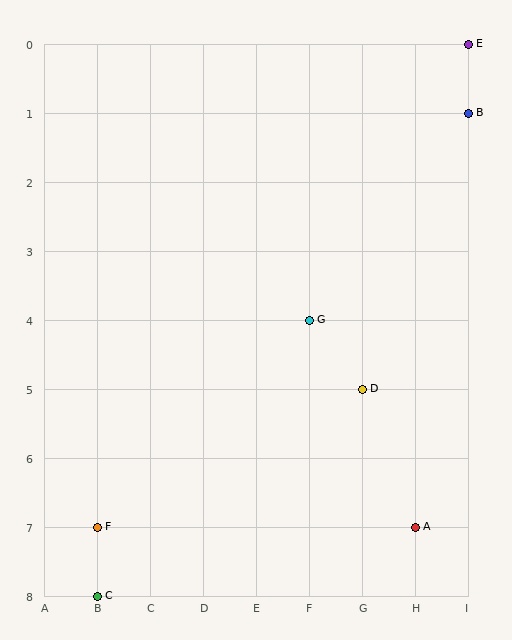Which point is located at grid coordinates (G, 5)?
Point D is at (G, 5).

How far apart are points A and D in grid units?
Points A and D are 1 column and 2 rows apart (about 2.2 grid units diagonally).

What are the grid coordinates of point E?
Point E is at grid coordinates (I, 0).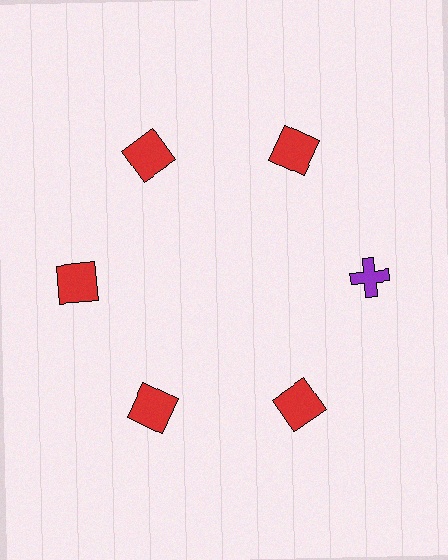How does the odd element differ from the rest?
It differs in both color (purple instead of red) and shape (cross instead of square).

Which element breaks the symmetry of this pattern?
The purple cross at roughly the 3 o'clock position breaks the symmetry. All other shapes are red squares.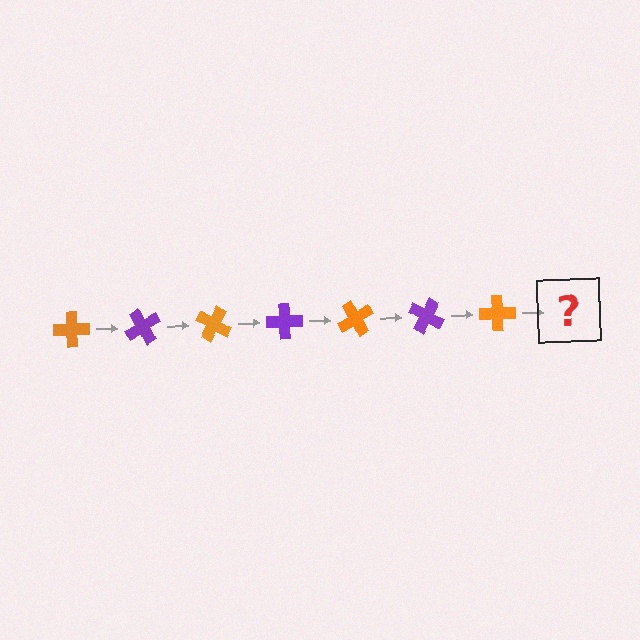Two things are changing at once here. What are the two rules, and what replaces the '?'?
The two rules are that it rotates 60 degrees each step and the color cycles through orange and purple. The '?' should be a purple cross, rotated 420 degrees from the start.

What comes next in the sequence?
The next element should be a purple cross, rotated 420 degrees from the start.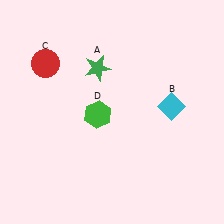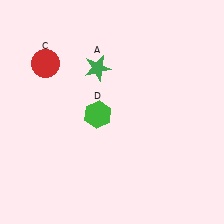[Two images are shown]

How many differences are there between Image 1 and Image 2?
There is 1 difference between the two images.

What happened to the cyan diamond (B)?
The cyan diamond (B) was removed in Image 2. It was in the top-right area of Image 1.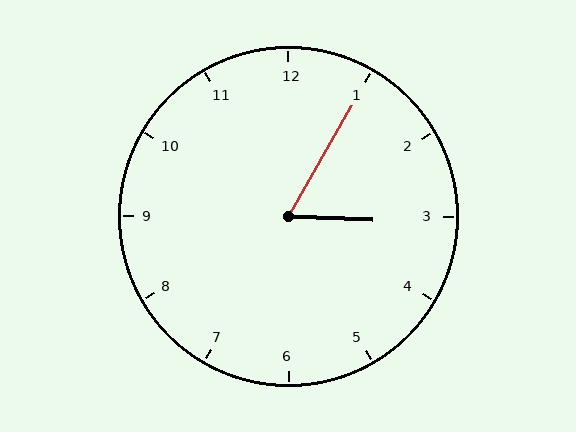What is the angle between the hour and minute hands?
Approximately 62 degrees.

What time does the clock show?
3:05.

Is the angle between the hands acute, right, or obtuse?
It is acute.